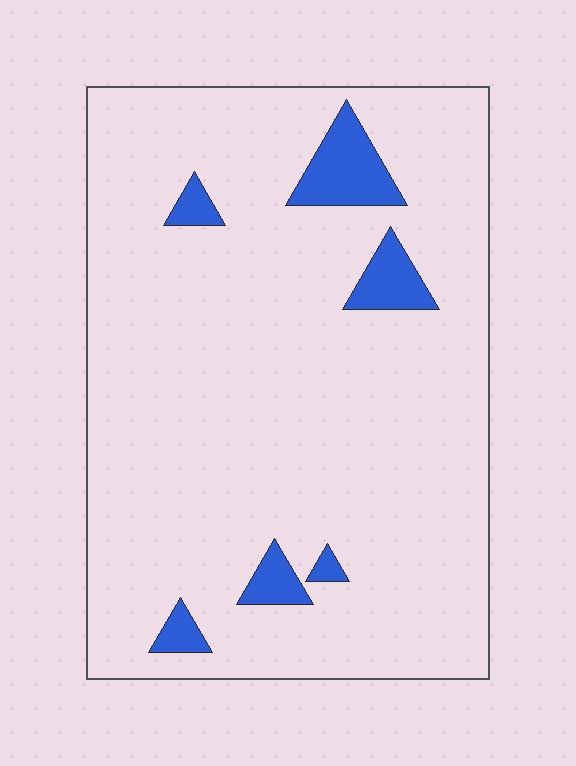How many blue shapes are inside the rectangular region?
6.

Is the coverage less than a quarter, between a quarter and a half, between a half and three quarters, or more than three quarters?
Less than a quarter.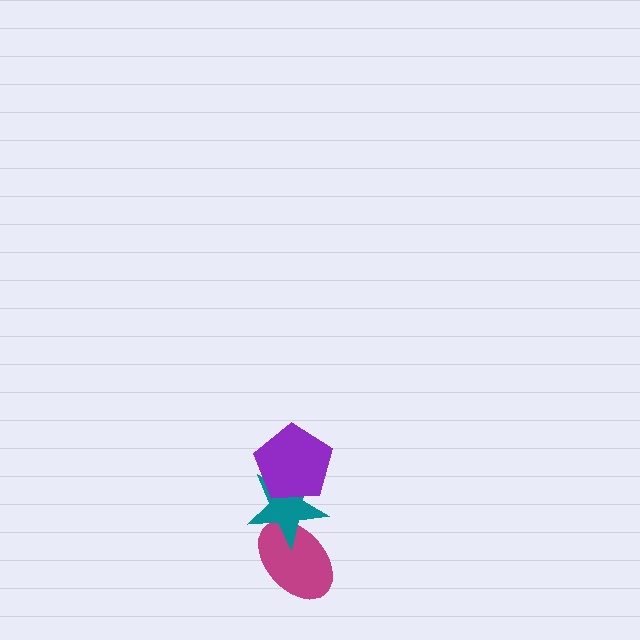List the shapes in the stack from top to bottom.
From top to bottom: the purple pentagon, the teal star, the magenta ellipse.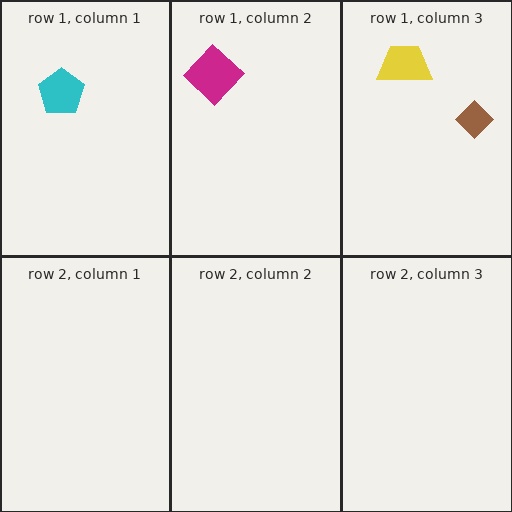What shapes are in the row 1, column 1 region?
The cyan pentagon.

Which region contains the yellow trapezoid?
The row 1, column 3 region.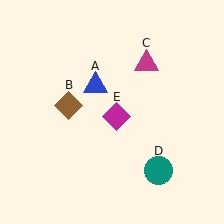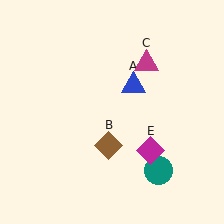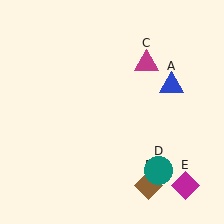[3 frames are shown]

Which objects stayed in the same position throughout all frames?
Magenta triangle (object C) and teal circle (object D) remained stationary.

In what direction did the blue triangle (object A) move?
The blue triangle (object A) moved right.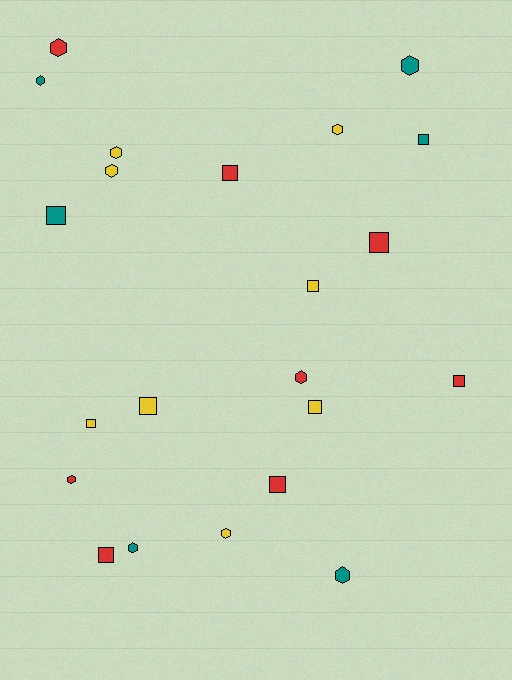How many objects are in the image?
There are 22 objects.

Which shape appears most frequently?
Hexagon, with 11 objects.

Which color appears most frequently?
Yellow, with 8 objects.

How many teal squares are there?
There are 2 teal squares.